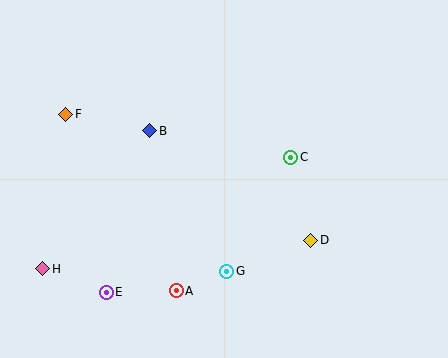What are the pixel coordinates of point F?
Point F is at (66, 114).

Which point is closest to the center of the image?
Point C at (291, 157) is closest to the center.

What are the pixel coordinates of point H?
Point H is at (43, 269).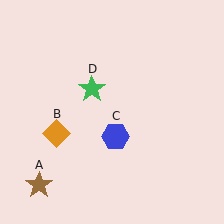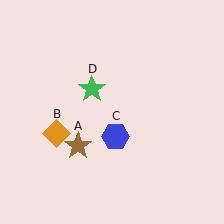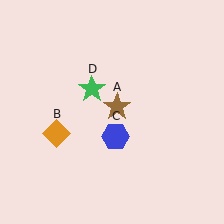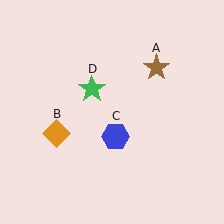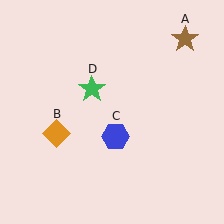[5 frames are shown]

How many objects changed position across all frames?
1 object changed position: brown star (object A).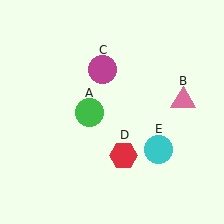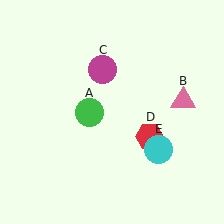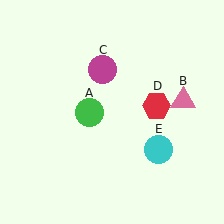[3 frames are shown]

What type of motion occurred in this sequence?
The red hexagon (object D) rotated counterclockwise around the center of the scene.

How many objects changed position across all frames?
1 object changed position: red hexagon (object D).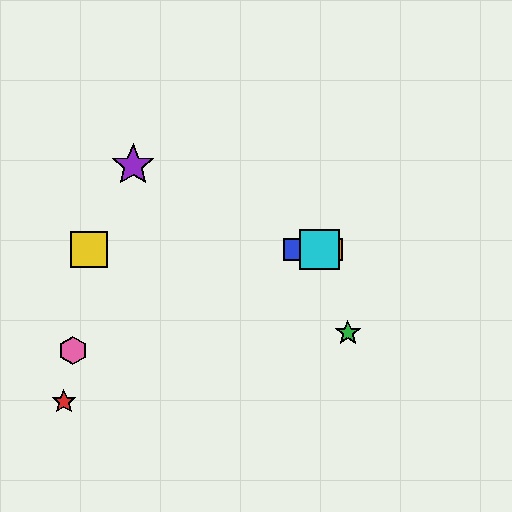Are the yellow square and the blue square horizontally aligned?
Yes, both are at y≈249.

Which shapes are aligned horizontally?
The blue square, the yellow square, the orange square, the cyan square are aligned horizontally.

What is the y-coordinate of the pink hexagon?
The pink hexagon is at y≈350.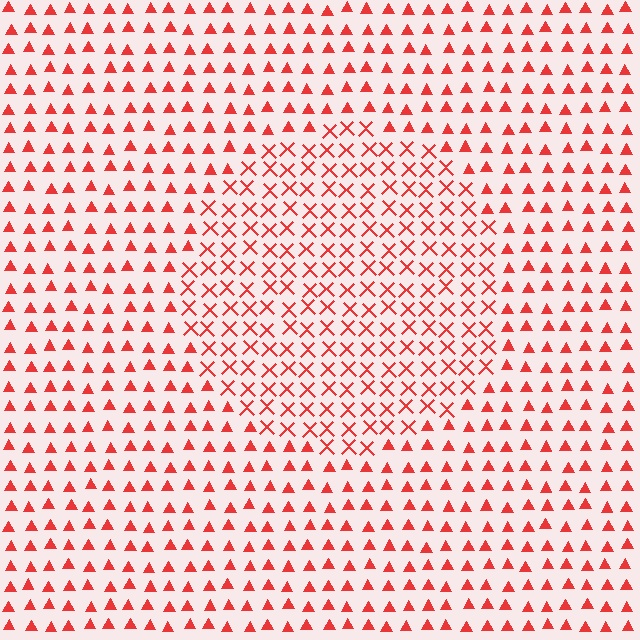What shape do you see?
I see a circle.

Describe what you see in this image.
The image is filled with small red elements arranged in a uniform grid. A circle-shaped region contains X marks, while the surrounding area contains triangles. The boundary is defined purely by the change in element shape.